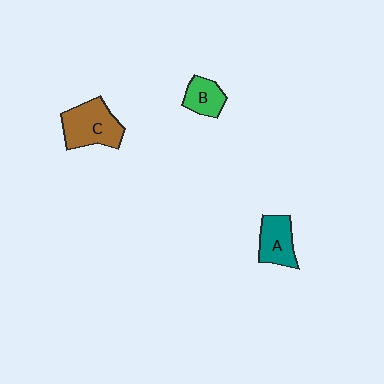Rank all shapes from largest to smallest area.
From largest to smallest: C (brown), A (teal), B (green).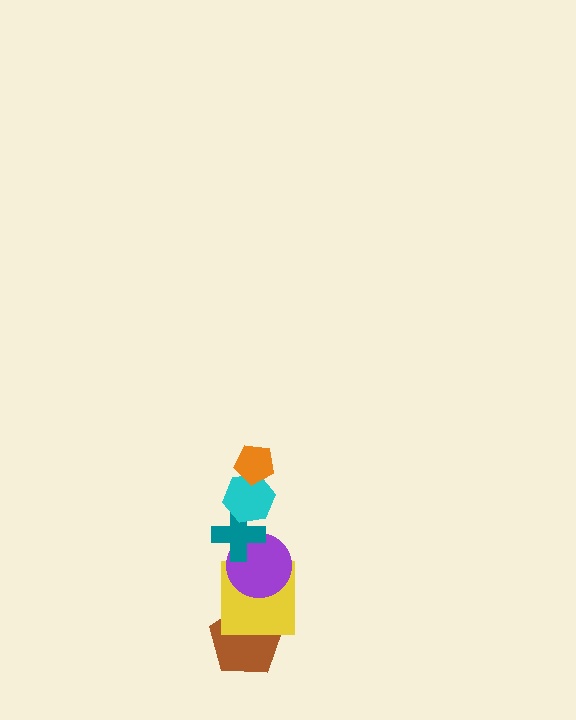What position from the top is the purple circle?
The purple circle is 4th from the top.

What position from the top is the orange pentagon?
The orange pentagon is 1st from the top.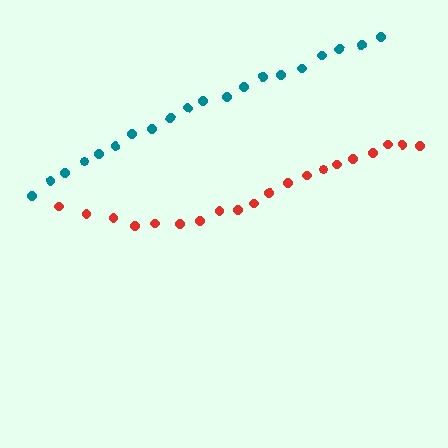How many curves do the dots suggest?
There are 2 distinct paths.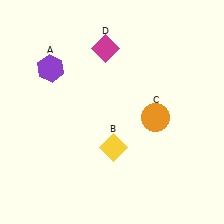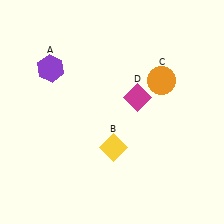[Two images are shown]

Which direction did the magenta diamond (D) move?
The magenta diamond (D) moved down.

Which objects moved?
The objects that moved are: the orange circle (C), the magenta diamond (D).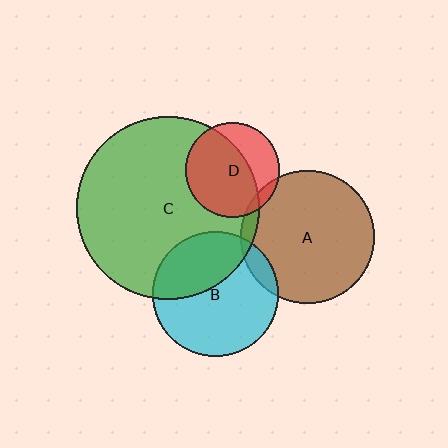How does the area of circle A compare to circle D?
Approximately 2.0 times.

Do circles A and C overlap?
Yes.